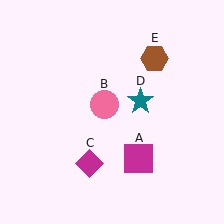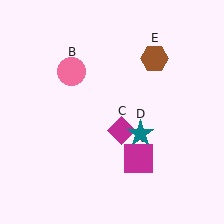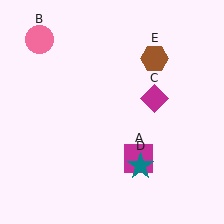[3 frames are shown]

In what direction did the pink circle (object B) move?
The pink circle (object B) moved up and to the left.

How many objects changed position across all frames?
3 objects changed position: pink circle (object B), magenta diamond (object C), teal star (object D).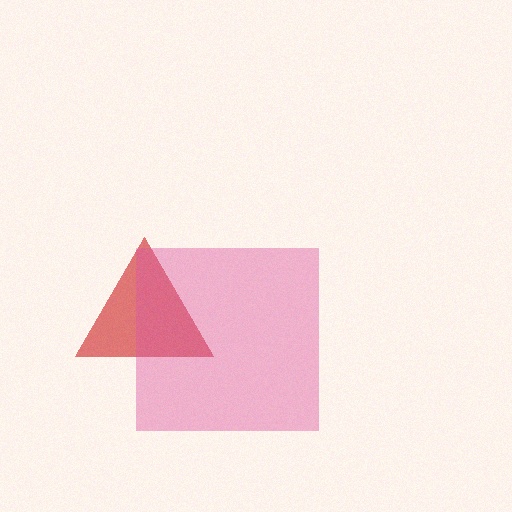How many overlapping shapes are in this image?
There are 2 overlapping shapes in the image.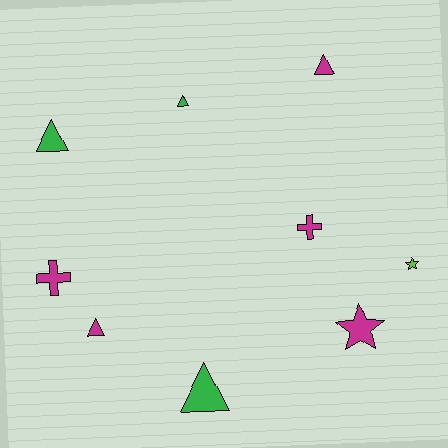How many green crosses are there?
There are no green crosses.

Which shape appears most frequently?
Triangle, with 5 objects.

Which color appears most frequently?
Magenta, with 5 objects.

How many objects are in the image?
There are 9 objects.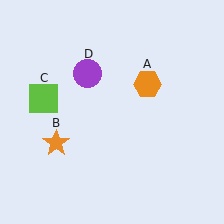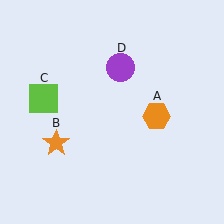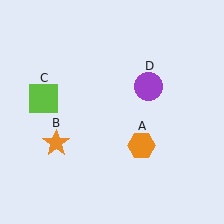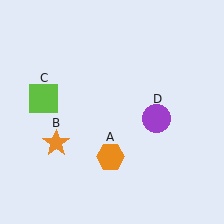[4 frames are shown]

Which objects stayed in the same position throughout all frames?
Orange star (object B) and lime square (object C) remained stationary.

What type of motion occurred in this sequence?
The orange hexagon (object A), purple circle (object D) rotated clockwise around the center of the scene.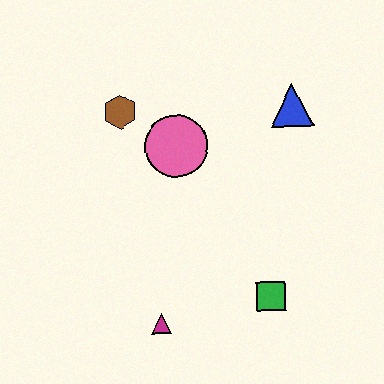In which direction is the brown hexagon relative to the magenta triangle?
The brown hexagon is above the magenta triangle.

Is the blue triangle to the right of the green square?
Yes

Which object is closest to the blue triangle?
The pink circle is closest to the blue triangle.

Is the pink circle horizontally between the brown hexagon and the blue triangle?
Yes